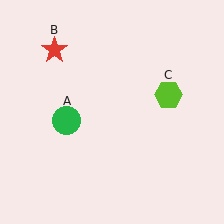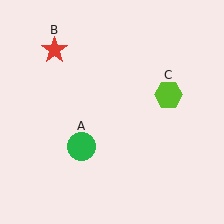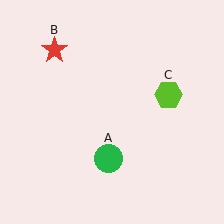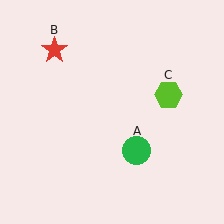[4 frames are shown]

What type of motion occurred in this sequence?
The green circle (object A) rotated counterclockwise around the center of the scene.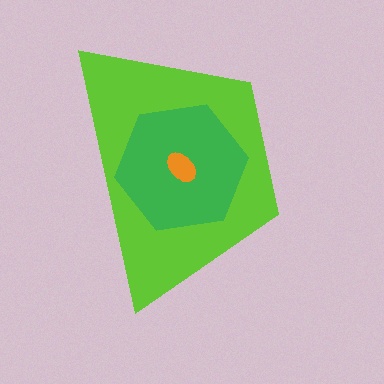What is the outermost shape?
The lime trapezoid.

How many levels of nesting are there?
3.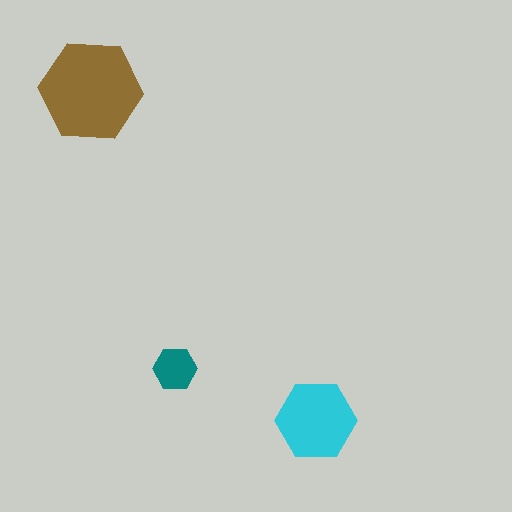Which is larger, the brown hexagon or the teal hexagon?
The brown one.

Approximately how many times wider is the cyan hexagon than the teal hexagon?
About 2 times wider.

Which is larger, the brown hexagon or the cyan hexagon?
The brown one.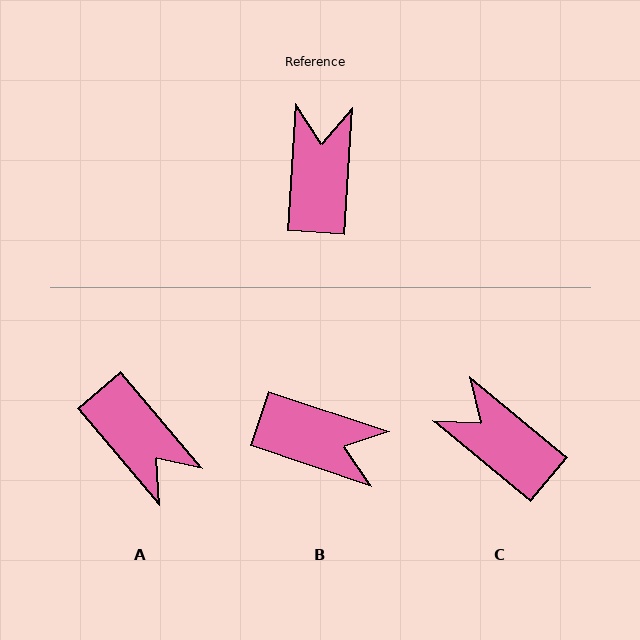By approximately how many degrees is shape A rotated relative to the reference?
Approximately 136 degrees clockwise.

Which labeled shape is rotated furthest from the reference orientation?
A, about 136 degrees away.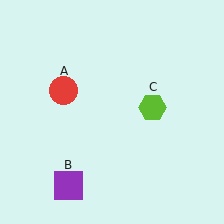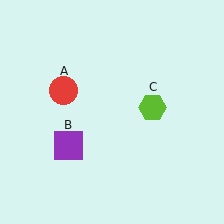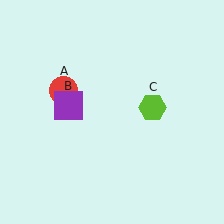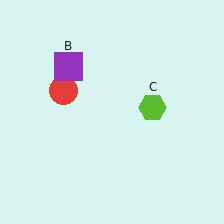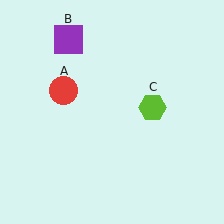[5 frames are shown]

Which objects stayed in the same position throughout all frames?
Red circle (object A) and lime hexagon (object C) remained stationary.